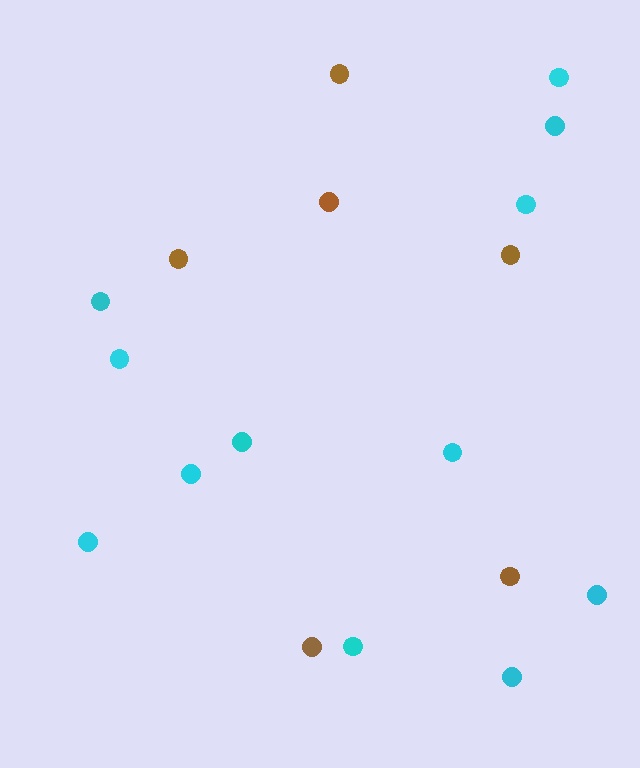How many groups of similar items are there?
There are 2 groups: one group of brown circles (6) and one group of cyan circles (12).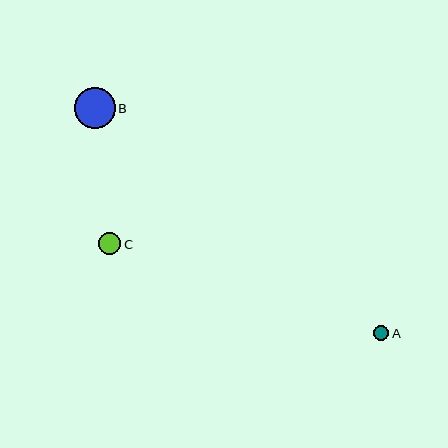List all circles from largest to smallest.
From largest to smallest: B, C, A.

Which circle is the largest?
Circle B is the largest with a size of approximately 41 pixels.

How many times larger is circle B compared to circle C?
Circle B is approximately 1.9 times the size of circle C.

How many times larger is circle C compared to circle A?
Circle C is approximately 1.4 times the size of circle A.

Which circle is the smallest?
Circle A is the smallest with a size of approximately 16 pixels.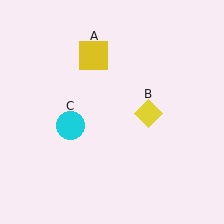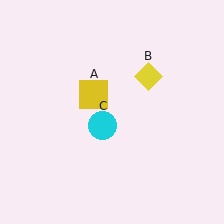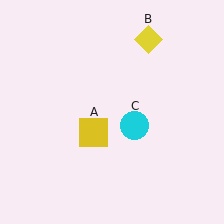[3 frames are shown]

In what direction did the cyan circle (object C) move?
The cyan circle (object C) moved right.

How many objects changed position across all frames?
3 objects changed position: yellow square (object A), yellow diamond (object B), cyan circle (object C).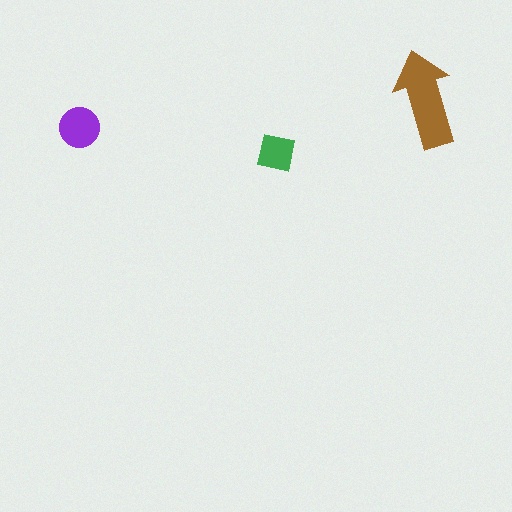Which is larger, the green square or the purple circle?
The purple circle.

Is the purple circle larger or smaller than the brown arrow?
Smaller.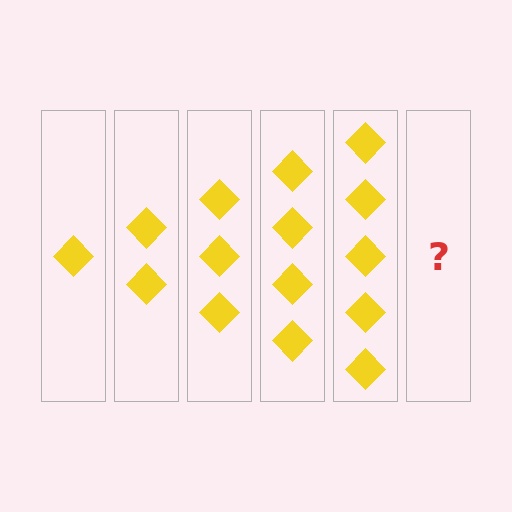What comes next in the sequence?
The next element should be 6 diamonds.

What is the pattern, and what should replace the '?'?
The pattern is that each step adds one more diamond. The '?' should be 6 diamonds.